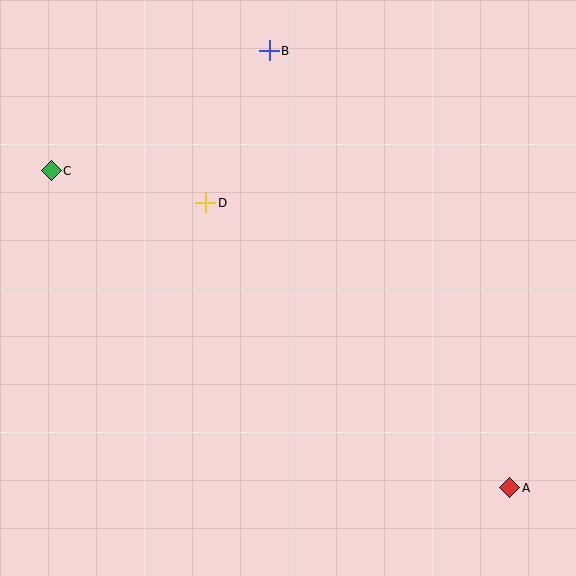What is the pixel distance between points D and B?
The distance between D and B is 165 pixels.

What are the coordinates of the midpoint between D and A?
The midpoint between D and A is at (358, 345).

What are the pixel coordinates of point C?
Point C is at (51, 171).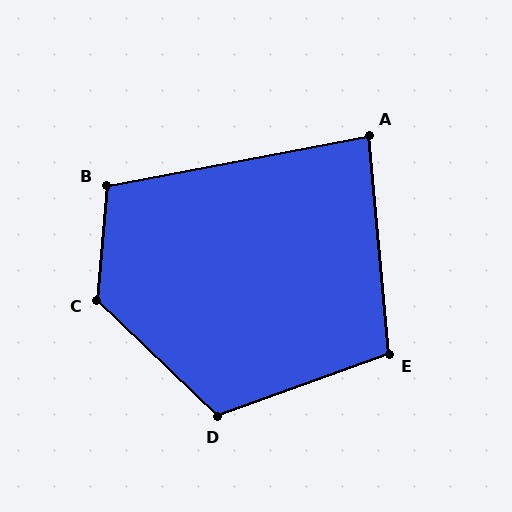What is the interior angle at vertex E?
Approximately 105 degrees (obtuse).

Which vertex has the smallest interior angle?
A, at approximately 84 degrees.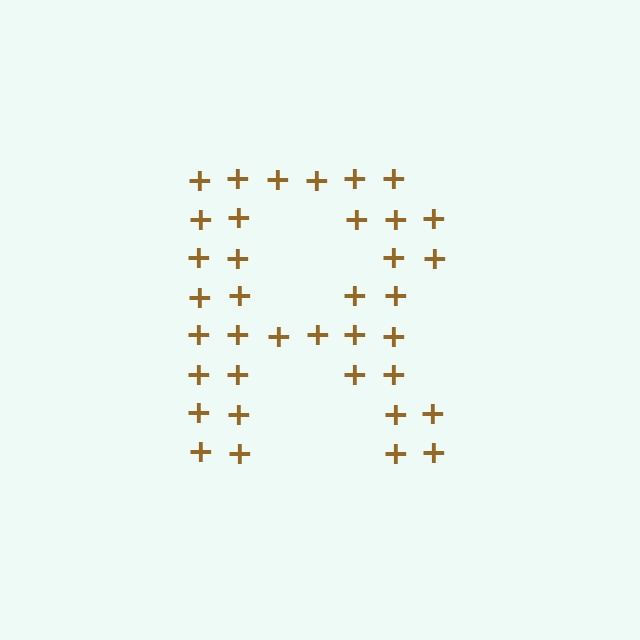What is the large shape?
The large shape is the letter R.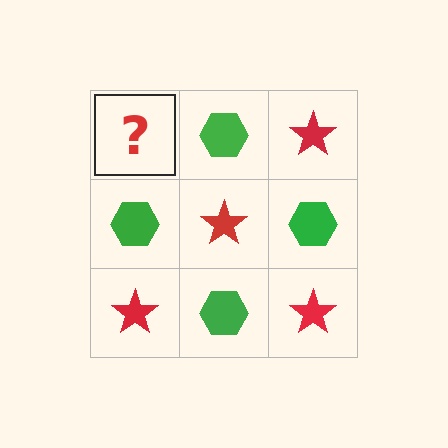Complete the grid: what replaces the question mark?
The question mark should be replaced with a red star.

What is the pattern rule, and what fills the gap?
The rule is that it alternates red star and green hexagon in a checkerboard pattern. The gap should be filled with a red star.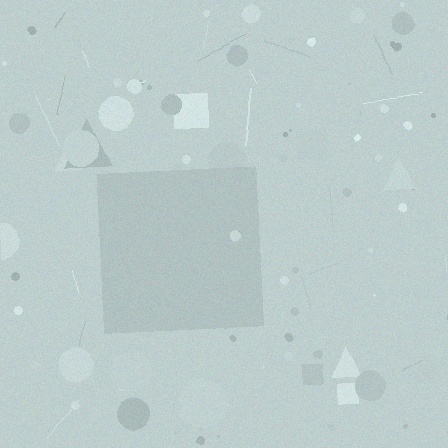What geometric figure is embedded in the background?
A square is embedded in the background.